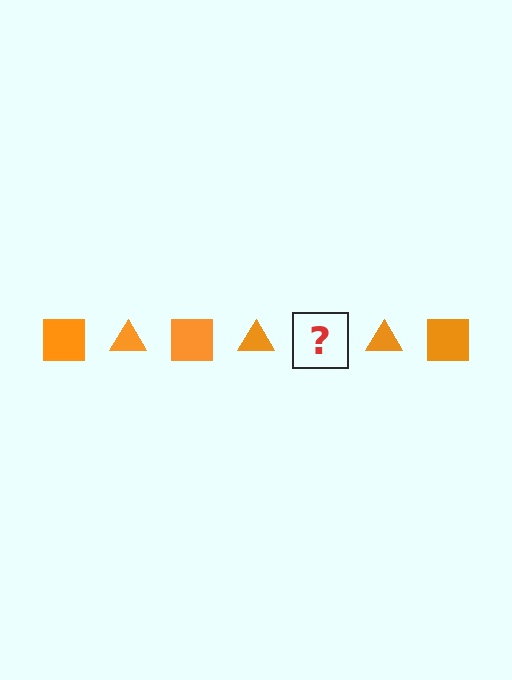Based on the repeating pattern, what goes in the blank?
The blank should be an orange square.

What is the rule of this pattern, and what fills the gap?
The rule is that the pattern cycles through square, triangle shapes in orange. The gap should be filled with an orange square.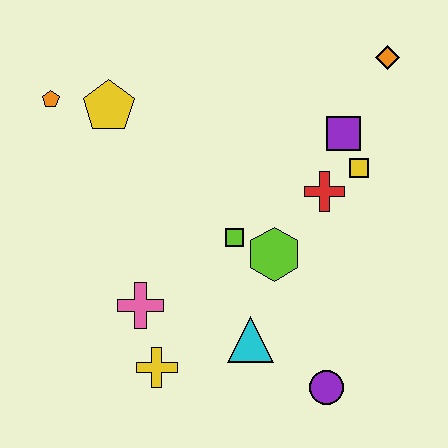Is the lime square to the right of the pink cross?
Yes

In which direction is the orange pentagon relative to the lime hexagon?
The orange pentagon is to the left of the lime hexagon.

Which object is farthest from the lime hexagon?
The orange pentagon is farthest from the lime hexagon.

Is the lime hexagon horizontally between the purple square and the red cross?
No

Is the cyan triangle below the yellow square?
Yes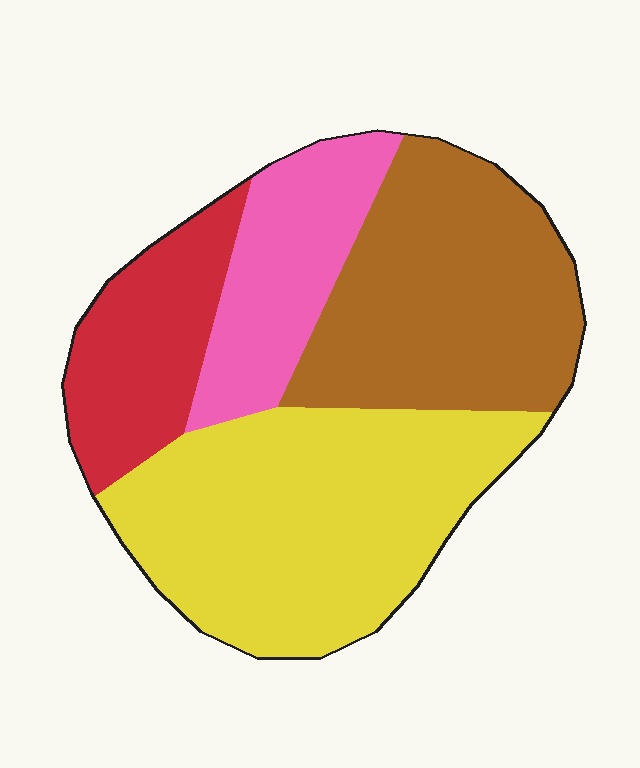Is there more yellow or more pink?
Yellow.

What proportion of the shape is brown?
Brown takes up about one third (1/3) of the shape.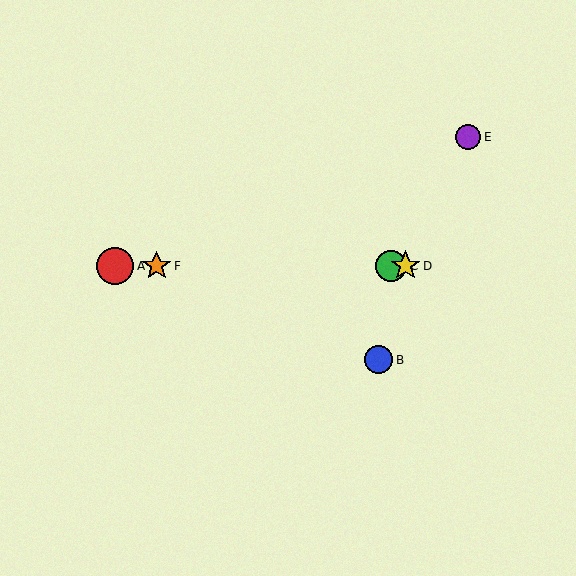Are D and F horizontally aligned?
Yes, both are at y≈266.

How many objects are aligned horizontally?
4 objects (A, C, D, F) are aligned horizontally.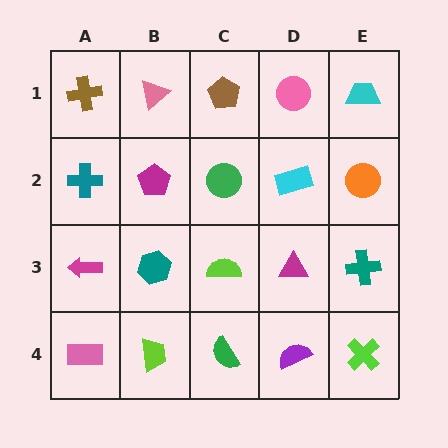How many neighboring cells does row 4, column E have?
2.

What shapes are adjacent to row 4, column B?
A teal hexagon (row 3, column B), a pink rectangle (row 4, column A), a green semicircle (row 4, column C).